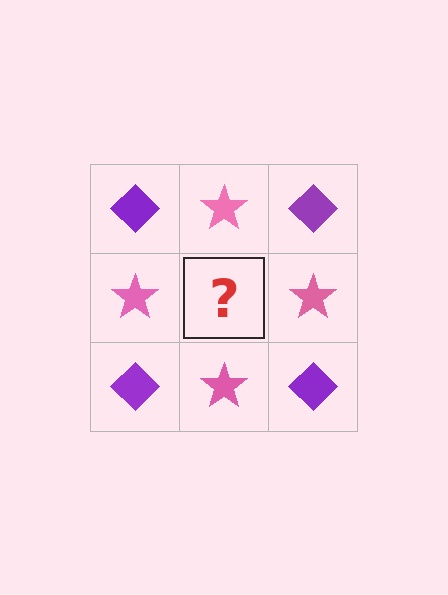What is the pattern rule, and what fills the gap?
The rule is that it alternates purple diamond and pink star in a checkerboard pattern. The gap should be filled with a purple diamond.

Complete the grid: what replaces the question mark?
The question mark should be replaced with a purple diamond.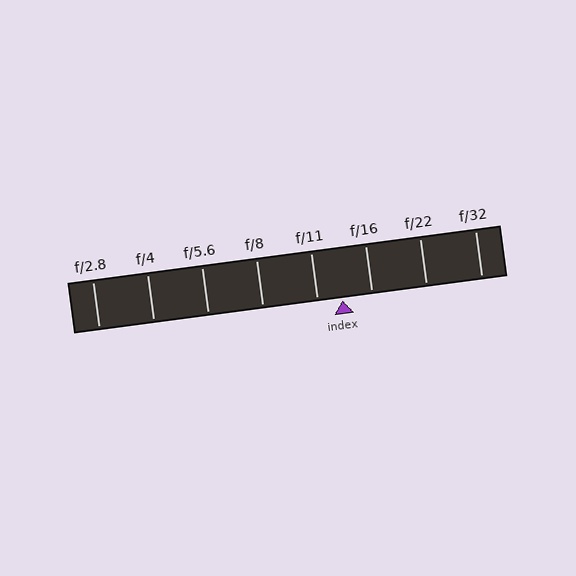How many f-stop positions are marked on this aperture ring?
There are 8 f-stop positions marked.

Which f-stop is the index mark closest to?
The index mark is closest to f/11.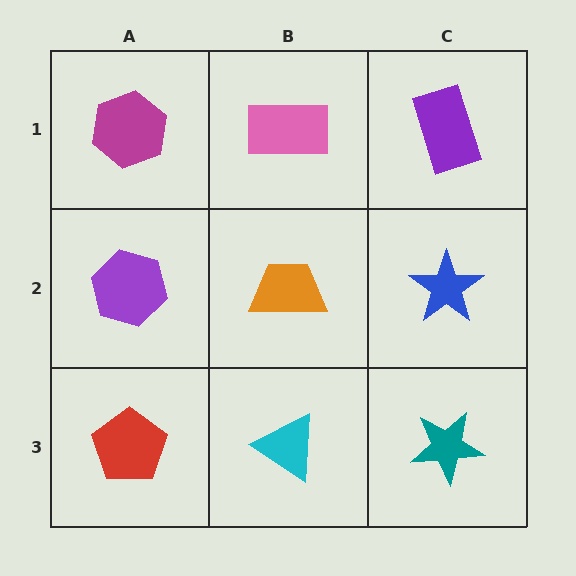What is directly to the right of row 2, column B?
A blue star.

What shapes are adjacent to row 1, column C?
A blue star (row 2, column C), a pink rectangle (row 1, column B).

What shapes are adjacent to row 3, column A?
A purple hexagon (row 2, column A), a cyan triangle (row 3, column B).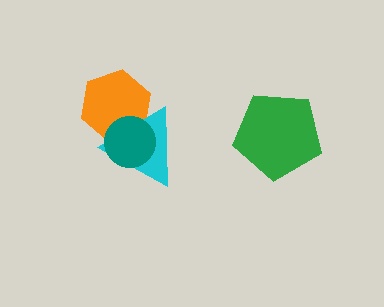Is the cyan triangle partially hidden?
Yes, it is partially covered by another shape.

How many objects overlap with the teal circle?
2 objects overlap with the teal circle.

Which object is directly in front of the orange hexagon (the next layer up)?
The cyan triangle is directly in front of the orange hexagon.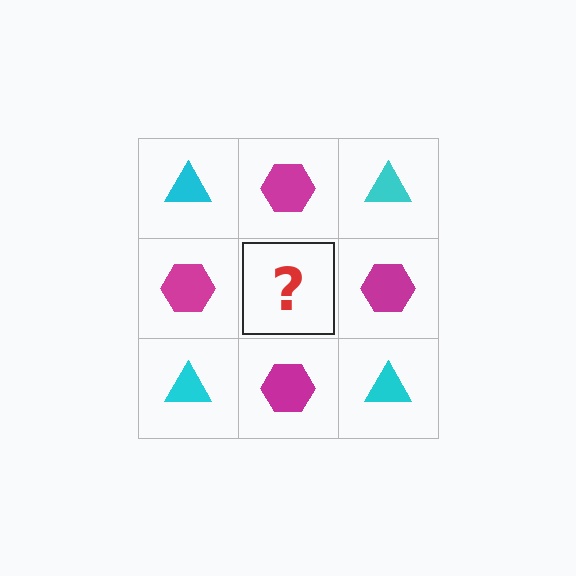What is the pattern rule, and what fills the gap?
The rule is that it alternates cyan triangle and magenta hexagon in a checkerboard pattern. The gap should be filled with a cyan triangle.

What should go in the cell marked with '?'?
The missing cell should contain a cyan triangle.